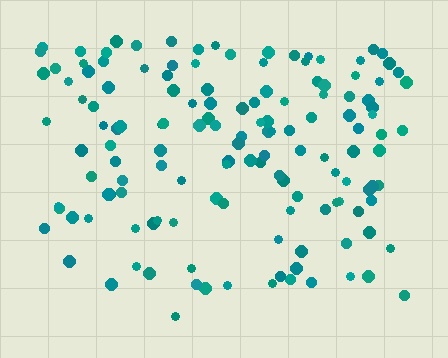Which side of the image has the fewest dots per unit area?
The bottom.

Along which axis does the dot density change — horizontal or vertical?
Vertical.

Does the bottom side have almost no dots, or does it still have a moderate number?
Still a moderate number, just noticeably fewer than the top.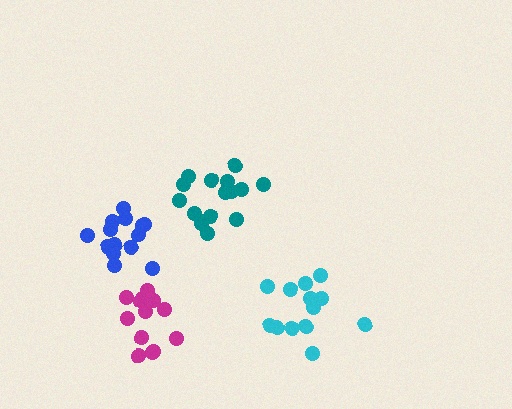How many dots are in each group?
Group 1: 16 dots, Group 2: 13 dots, Group 3: 15 dots, Group 4: 13 dots (57 total).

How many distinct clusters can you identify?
There are 4 distinct clusters.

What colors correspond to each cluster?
The clusters are colored: teal, cyan, blue, magenta.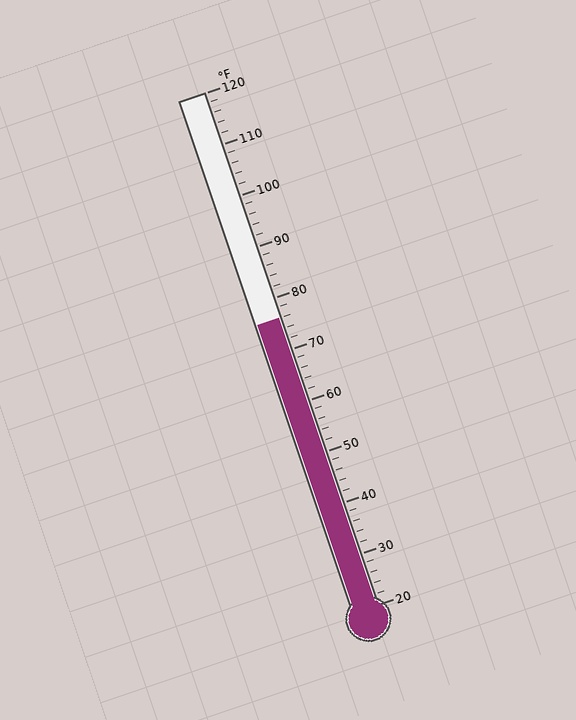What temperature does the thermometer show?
The thermometer shows approximately 76°F.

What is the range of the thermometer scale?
The thermometer scale ranges from 20°F to 120°F.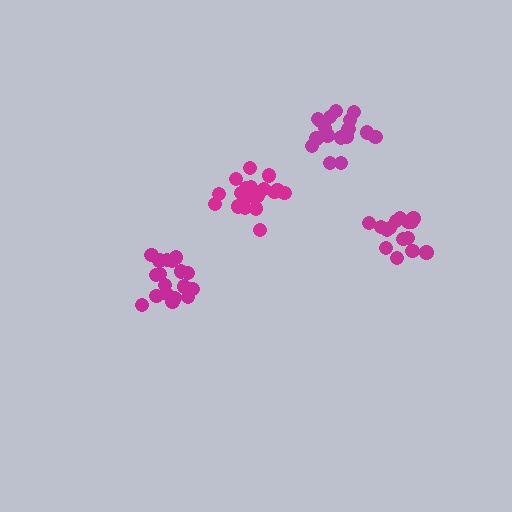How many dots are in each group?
Group 1: 19 dots, Group 2: 15 dots, Group 3: 17 dots, Group 4: 20 dots (71 total).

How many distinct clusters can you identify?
There are 4 distinct clusters.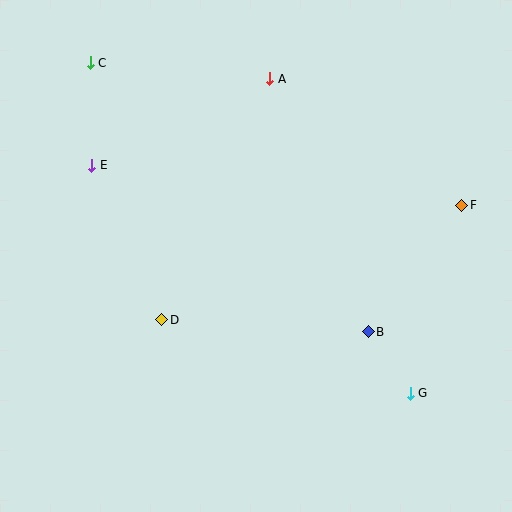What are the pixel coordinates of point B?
Point B is at (368, 332).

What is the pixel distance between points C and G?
The distance between C and G is 460 pixels.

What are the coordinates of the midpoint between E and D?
The midpoint between E and D is at (127, 242).